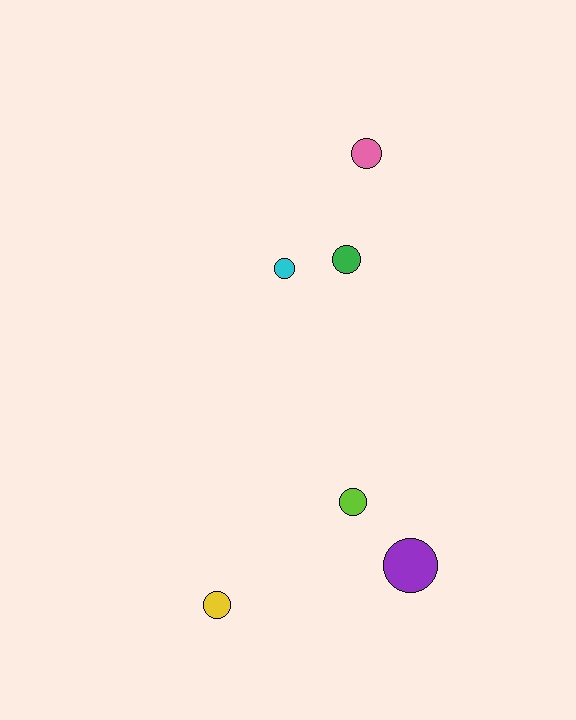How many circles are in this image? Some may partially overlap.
There are 6 circles.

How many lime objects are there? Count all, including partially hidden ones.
There is 1 lime object.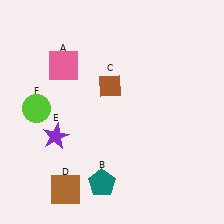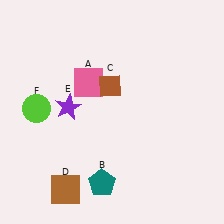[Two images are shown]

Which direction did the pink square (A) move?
The pink square (A) moved right.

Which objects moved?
The objects that moved are: the pink square (A), the purple star (E).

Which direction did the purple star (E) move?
The purple star (E) moved up.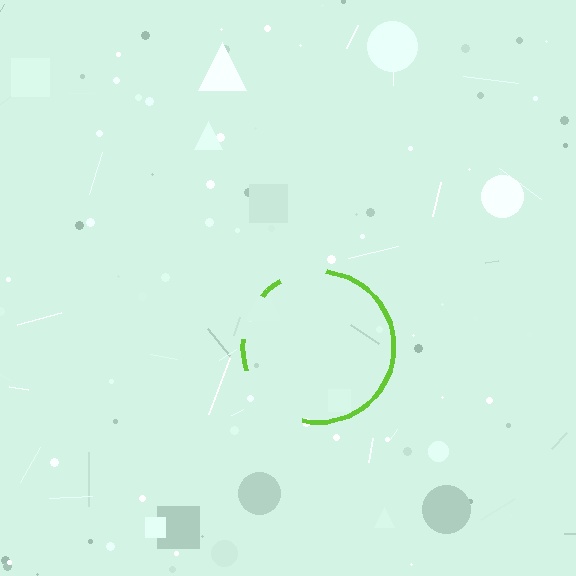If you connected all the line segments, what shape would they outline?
They would outline a circle.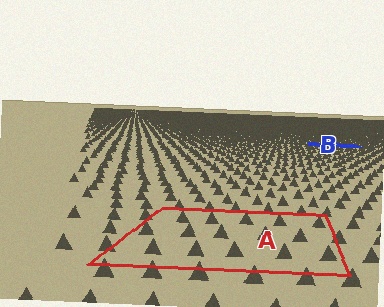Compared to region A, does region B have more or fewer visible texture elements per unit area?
Region B has more texture elements per unit area — they are packed more densely because it is farther away.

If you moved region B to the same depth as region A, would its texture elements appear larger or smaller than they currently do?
They would appear larger. At a closer depth, the same texture elements are projected at a bigger on-screen size.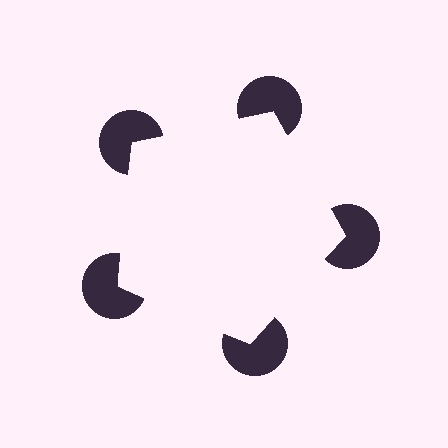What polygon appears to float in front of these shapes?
An illusory pentagon — its edges are inferred from the aligned wedge cuts in the pac-man discs, not physically drawn.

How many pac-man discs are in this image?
There are 5 — one at each vertex of the illusory pentagon.